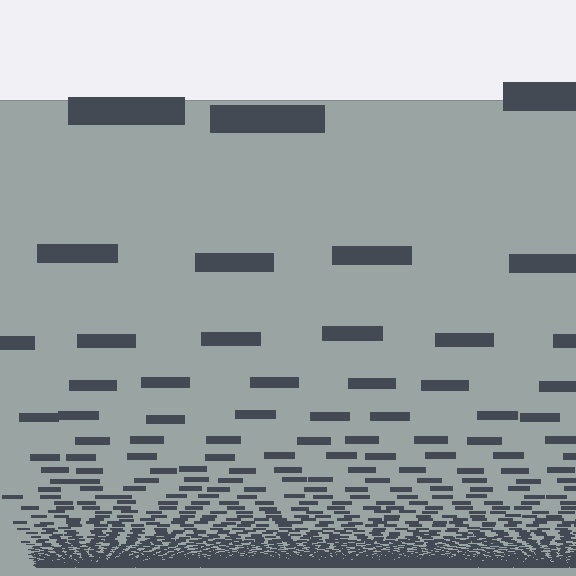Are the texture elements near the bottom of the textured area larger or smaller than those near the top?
Smaller. The gradient is inverted — elements near the bottom are smaller and denser.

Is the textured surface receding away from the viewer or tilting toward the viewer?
The surface appears to tilt toward the viewer. Texture elements get larger and sparser toward the top.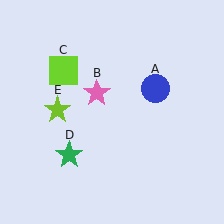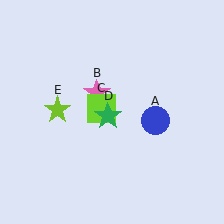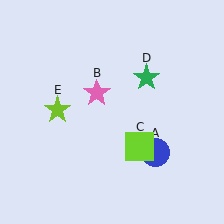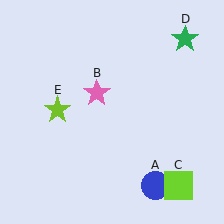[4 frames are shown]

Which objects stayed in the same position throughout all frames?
Pink star (object B) and lime star (object E) remained stationary.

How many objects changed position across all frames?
3 objects changed position: blue circle (object A), lime square (object C), green star (object D).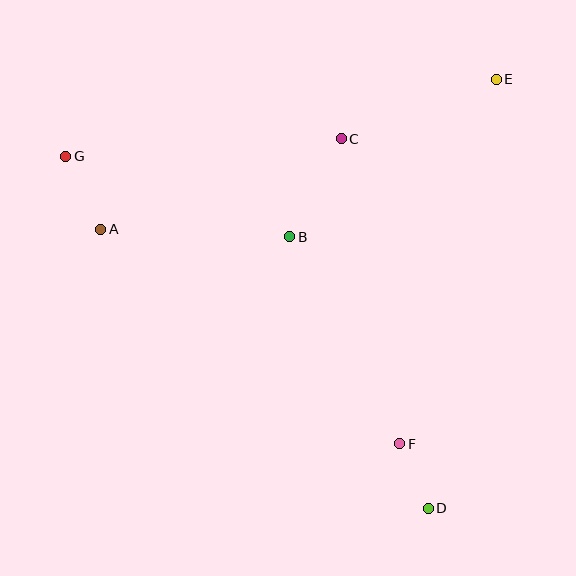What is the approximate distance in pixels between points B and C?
The distance between B and C is approximately 111 pixels.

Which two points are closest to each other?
Points D and F are closest to each other.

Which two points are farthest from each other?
Points D and G are farthest from each other.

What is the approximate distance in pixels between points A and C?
The distance between A and C is approximately 257 pixels.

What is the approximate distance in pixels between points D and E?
The distance between D and E is approximately 435 pixels.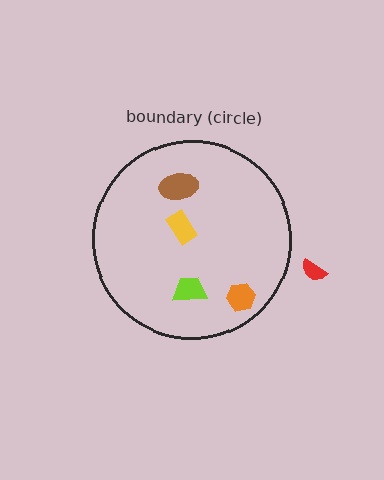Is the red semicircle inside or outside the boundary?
Outside.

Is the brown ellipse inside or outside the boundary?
Inside.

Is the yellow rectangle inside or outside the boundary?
Inside.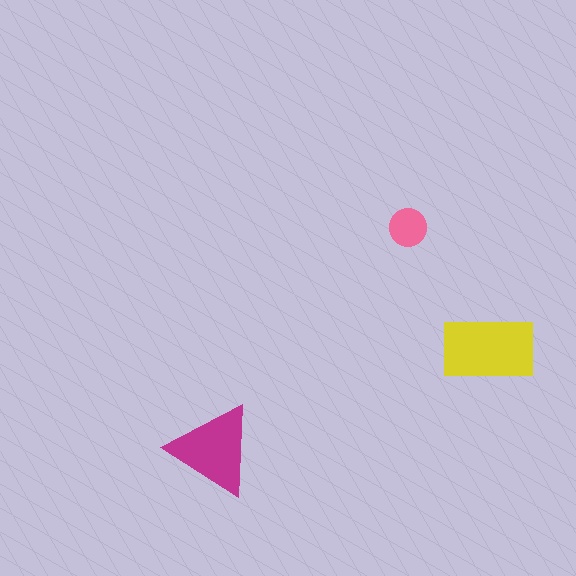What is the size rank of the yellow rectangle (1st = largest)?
1st.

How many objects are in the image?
There are 3 objects in the image.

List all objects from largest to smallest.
The yellow rectangle, the magenta triangle, the pink circle.